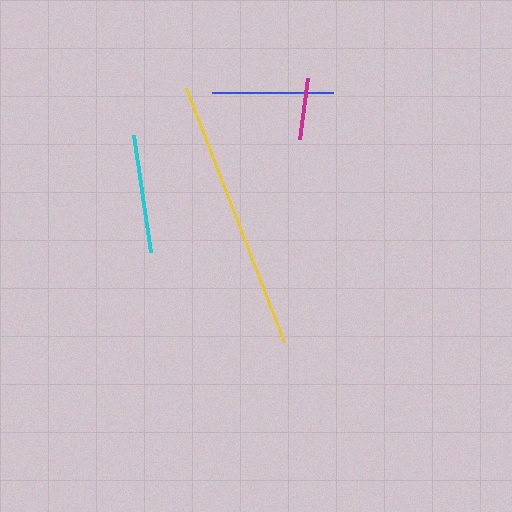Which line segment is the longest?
The yellow line is the longest at approximately 272 pixels.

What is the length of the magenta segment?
The magenta segment is approximately 62 pixels long.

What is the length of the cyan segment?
The cyan segment is approximately 118 pixels long.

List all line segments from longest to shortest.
From longest to shortest: yellow, blue, cyan, magenta.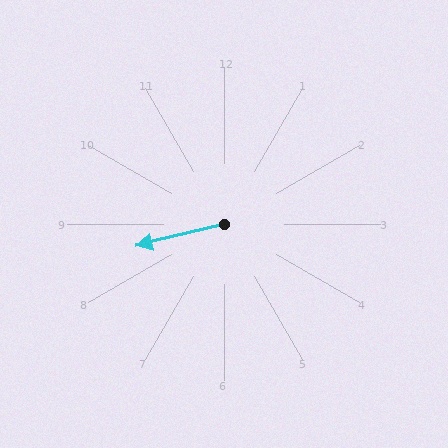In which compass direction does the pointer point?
West.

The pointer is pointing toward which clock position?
Roughly 9 o'clock.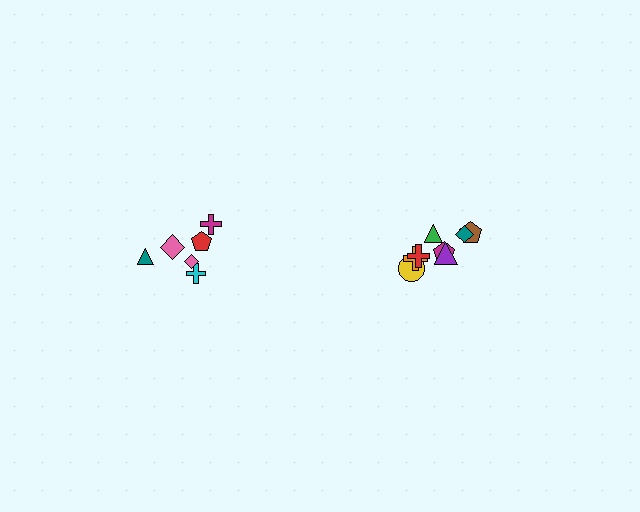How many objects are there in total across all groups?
There are 14 objects.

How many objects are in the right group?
There are 8 objects.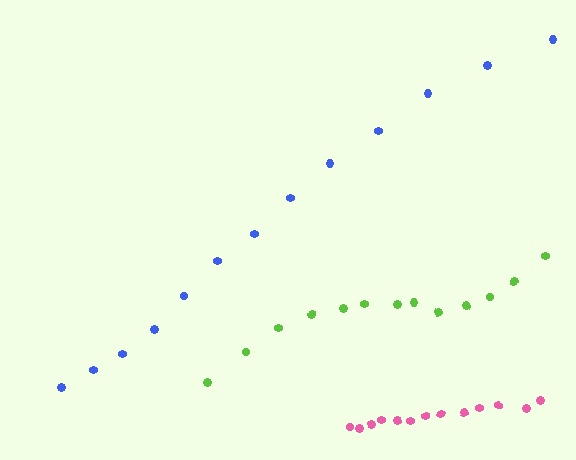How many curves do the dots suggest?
There are 3 distinct paths.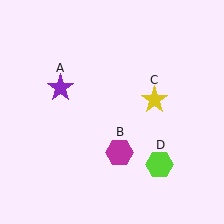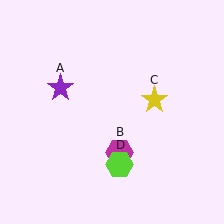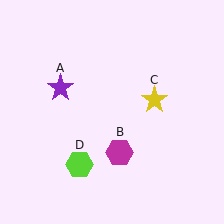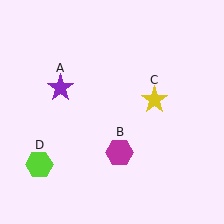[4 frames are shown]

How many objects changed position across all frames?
1 object changed position: lime hexagon (object D).